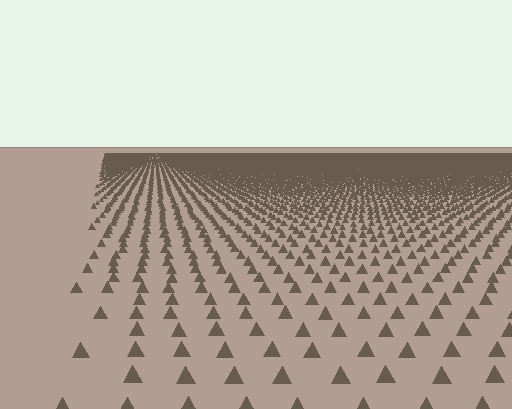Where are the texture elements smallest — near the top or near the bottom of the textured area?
Near the top.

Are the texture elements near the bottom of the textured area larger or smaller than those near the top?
Larger. Near the bottom, elements are closer to the viewer and appear at a bigger on-screen size.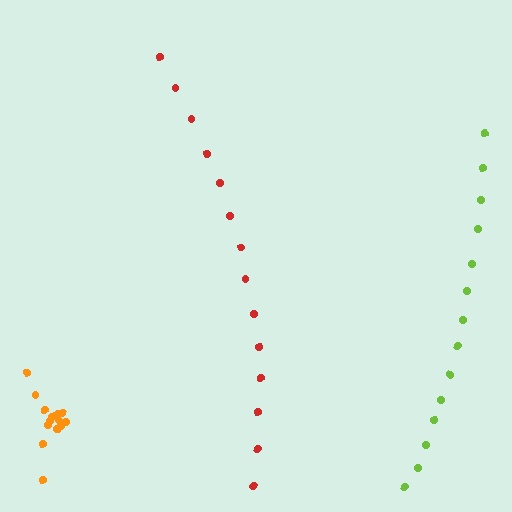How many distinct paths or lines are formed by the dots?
There are 3 distinct paths.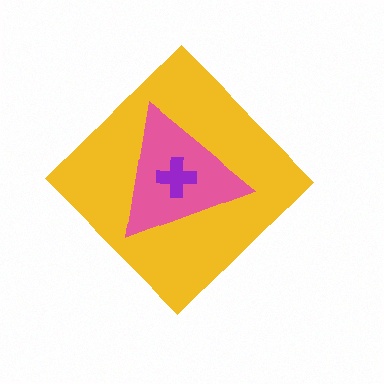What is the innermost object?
The purple cross.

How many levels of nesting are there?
3.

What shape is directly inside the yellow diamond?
The pink triangle.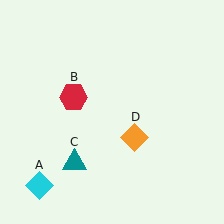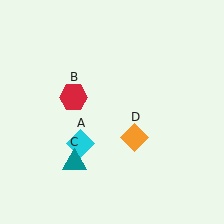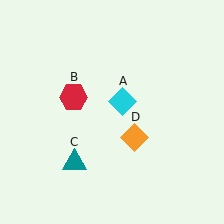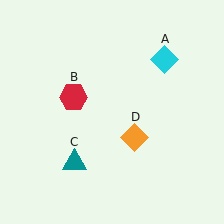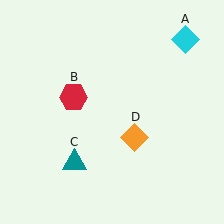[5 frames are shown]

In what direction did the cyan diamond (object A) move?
The cyan diamond (object A) moved up and to the right.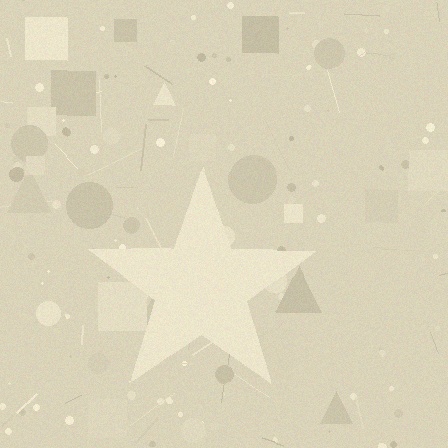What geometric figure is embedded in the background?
A star is embedded in the background.